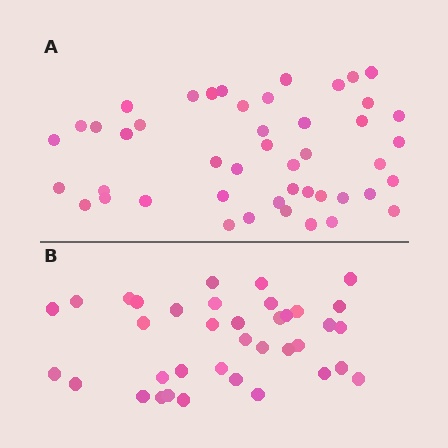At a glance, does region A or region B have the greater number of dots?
Region A (the top region) has more dots.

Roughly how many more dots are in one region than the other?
Region A has roughly 8 or so more dots than region B.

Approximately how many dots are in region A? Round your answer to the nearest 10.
About 50 dots. (The exact count is 46, which rounds to 50.)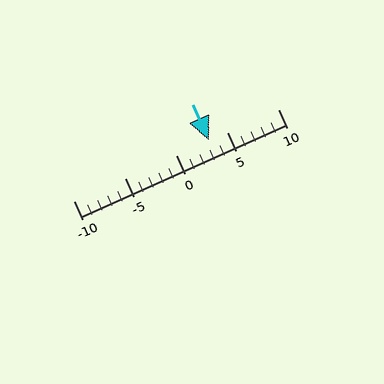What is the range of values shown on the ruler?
The ruler shows values from -10 to 10.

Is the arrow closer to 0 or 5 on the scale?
The arrow is closer to 5.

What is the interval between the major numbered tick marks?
The major tick marks are spaced 5 units apart.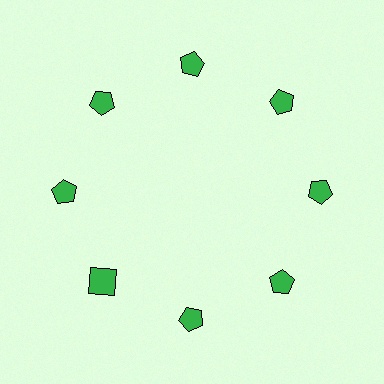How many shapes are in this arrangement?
There are 8 shapes arranged in a ring pattern.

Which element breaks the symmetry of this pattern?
The green square at roughly the 8 o'clock position breaks the symmetry. All other shapes are green pentagons.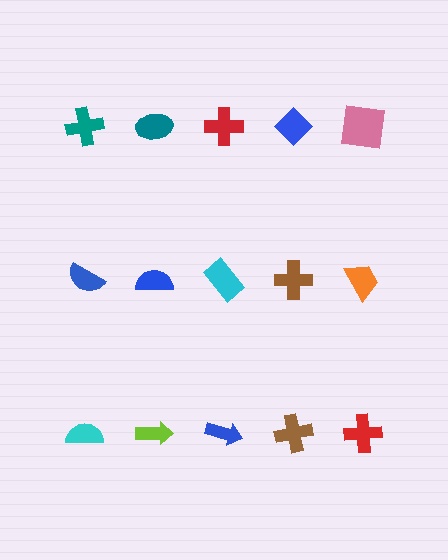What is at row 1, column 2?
A teal ellipse.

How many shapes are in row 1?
5 shapes.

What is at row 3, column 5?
A red cross.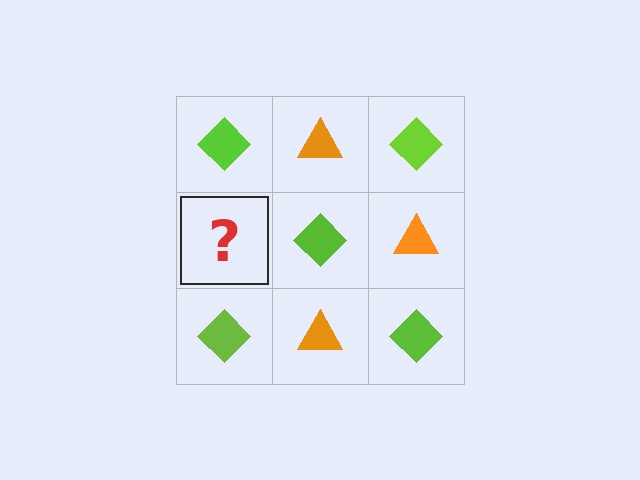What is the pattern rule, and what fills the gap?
The rule is that it alternates lime diamond and orange triangle in a checkerboard pattern. The gap should be filled with an orange triangle.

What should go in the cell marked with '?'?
The missing cell should contain an orange triangle.